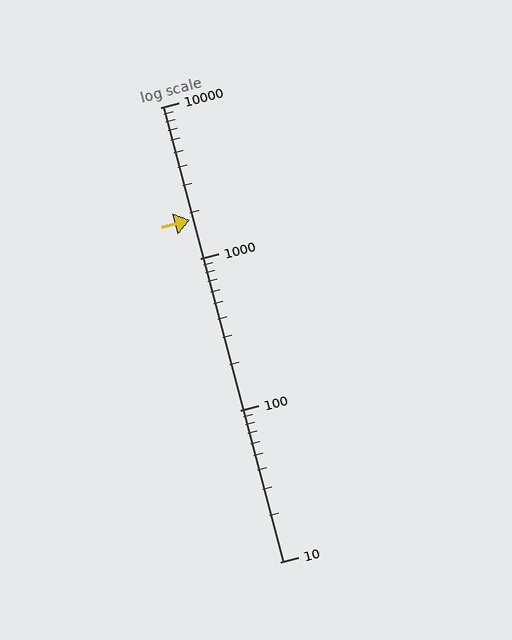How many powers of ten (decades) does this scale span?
The scale spans 3 decades, from 10 to 10000.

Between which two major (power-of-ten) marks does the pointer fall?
The pointer is between 1000 and 10000.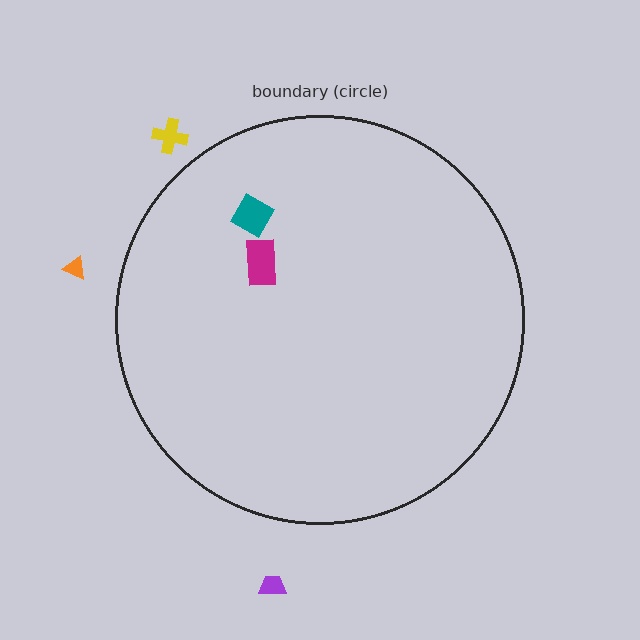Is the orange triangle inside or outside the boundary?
Outside.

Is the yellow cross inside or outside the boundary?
Outside.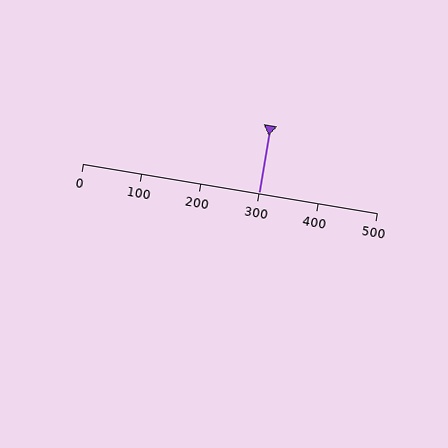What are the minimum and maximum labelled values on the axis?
The axis runs from 0 to 500.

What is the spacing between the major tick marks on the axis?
The major ticks are spaced 100 apart.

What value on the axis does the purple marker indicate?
The marker indicates approximately 300.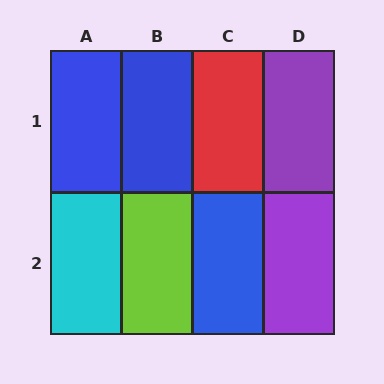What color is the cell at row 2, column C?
Blue.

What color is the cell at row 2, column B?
Lime.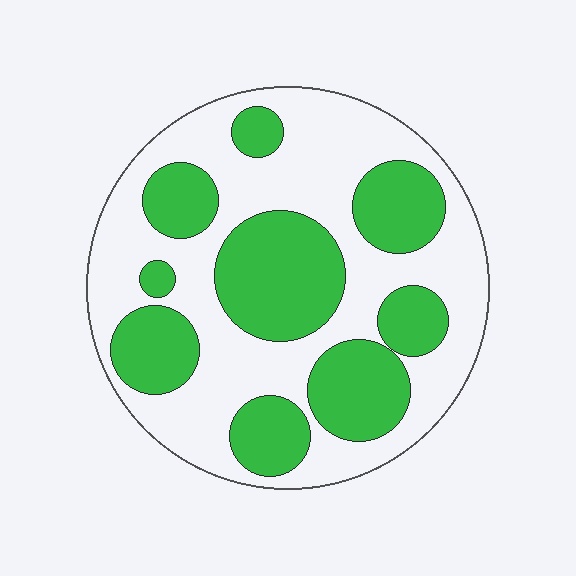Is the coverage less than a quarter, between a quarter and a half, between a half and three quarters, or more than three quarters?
Between a quarter and a half.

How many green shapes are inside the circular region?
9.